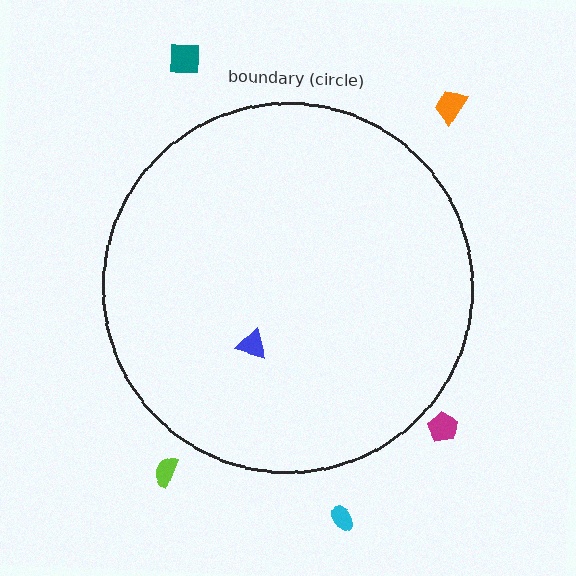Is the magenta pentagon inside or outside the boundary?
Outside.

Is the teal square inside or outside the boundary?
Outside.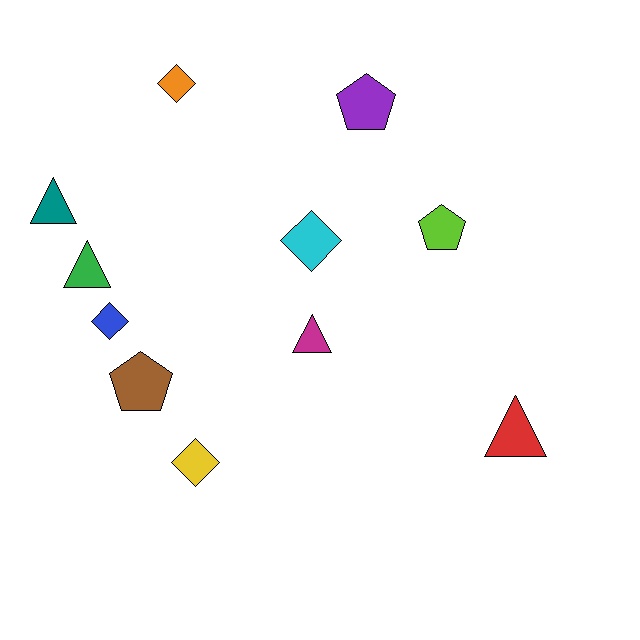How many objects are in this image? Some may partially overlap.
There are 11 objects.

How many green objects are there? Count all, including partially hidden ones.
There is 1 green object.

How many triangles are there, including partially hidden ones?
There are 4 triangles.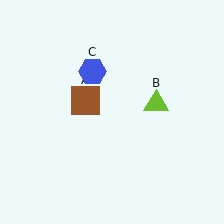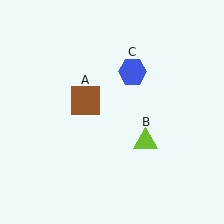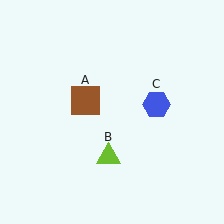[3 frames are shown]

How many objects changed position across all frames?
2 objects changed position: lime triangle (object B), blue hexagon (object C).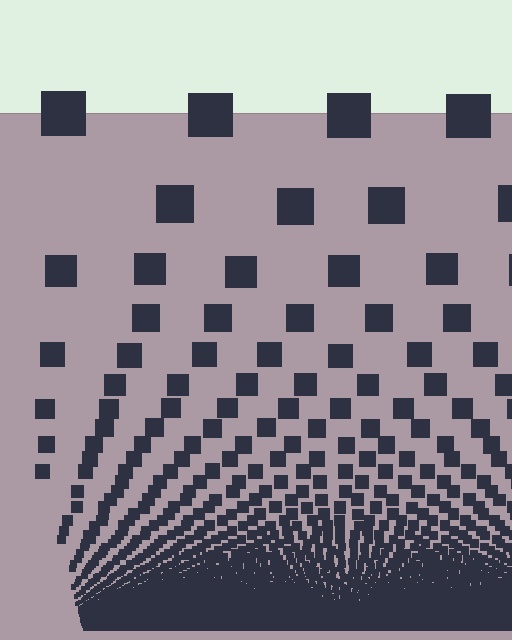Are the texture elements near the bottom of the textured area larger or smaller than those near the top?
Smaller. The gradient is inverted — elements near the bottom are smaller and denser.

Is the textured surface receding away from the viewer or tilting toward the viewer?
The surface appears to tilt toward the viewer. Texture elements get larger and sparser toward the top.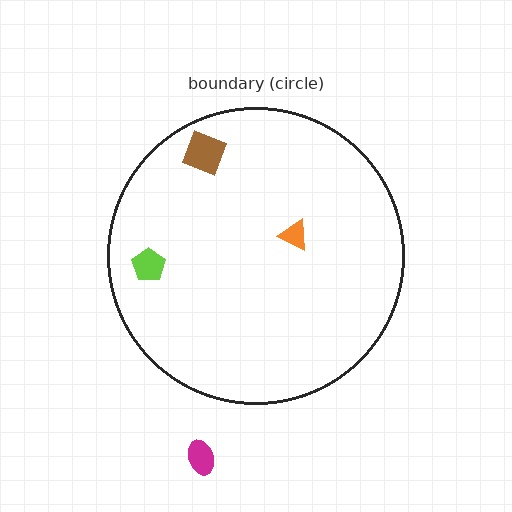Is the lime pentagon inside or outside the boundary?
Inside.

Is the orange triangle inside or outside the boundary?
Inside.